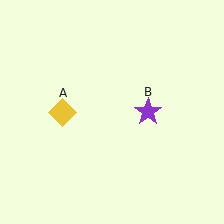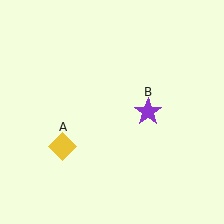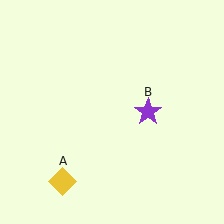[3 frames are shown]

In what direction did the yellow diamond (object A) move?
The yellow diamond (object A) moved down.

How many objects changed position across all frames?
1 object changed position: yellow diamond (object A).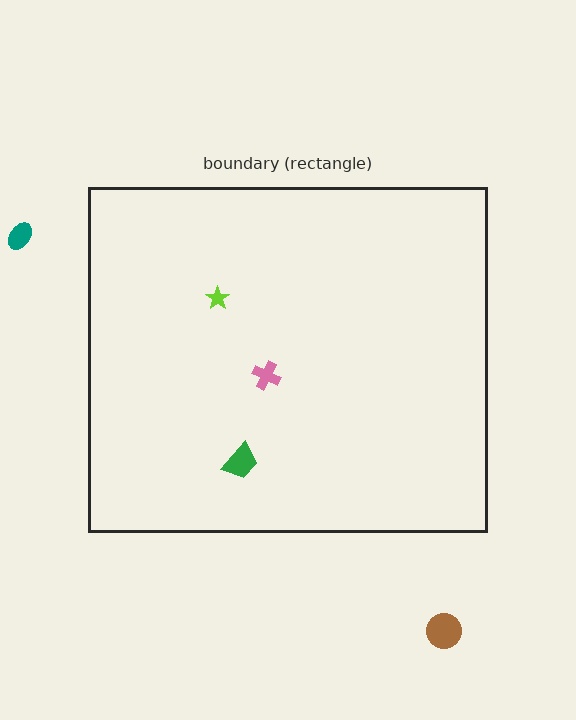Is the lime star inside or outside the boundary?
Inside.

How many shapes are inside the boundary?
3 inside, 2 outside.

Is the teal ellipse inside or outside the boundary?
Outside.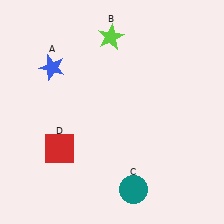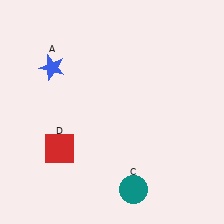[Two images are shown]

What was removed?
The lime star (B) was removed in Image 2.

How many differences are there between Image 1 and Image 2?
There is 1 difference between the two images.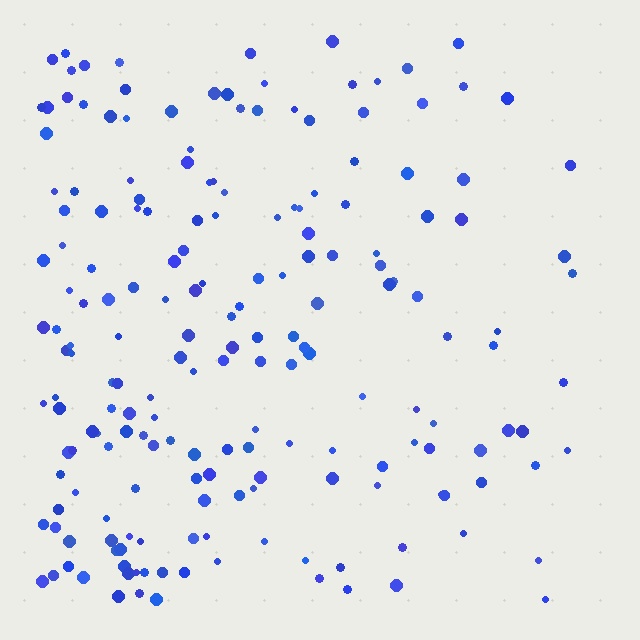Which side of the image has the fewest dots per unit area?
The right.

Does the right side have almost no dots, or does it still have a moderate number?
Still a moderate number, just noticeably fewer than the left.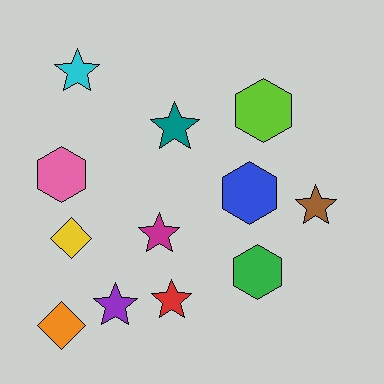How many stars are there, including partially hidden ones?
There are 6 stars.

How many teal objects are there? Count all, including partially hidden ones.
There is 1 teal object.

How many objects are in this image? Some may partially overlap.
There are 12 objects.